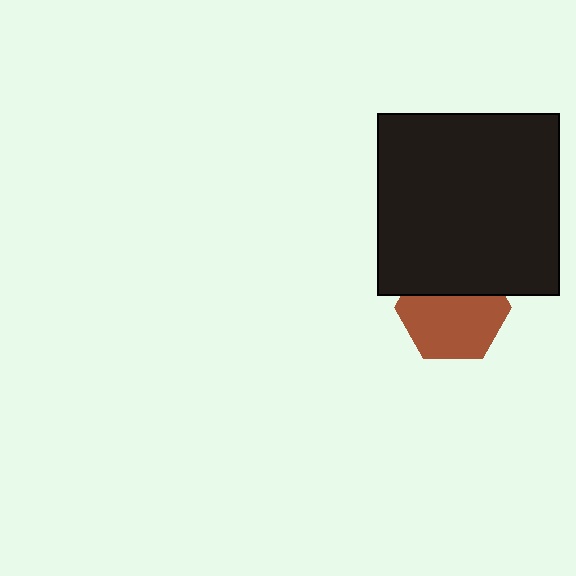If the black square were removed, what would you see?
You would see the complete brown hexagon.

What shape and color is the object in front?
The object in front is a black square.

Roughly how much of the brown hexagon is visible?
About half of it is visible (roughly 64%).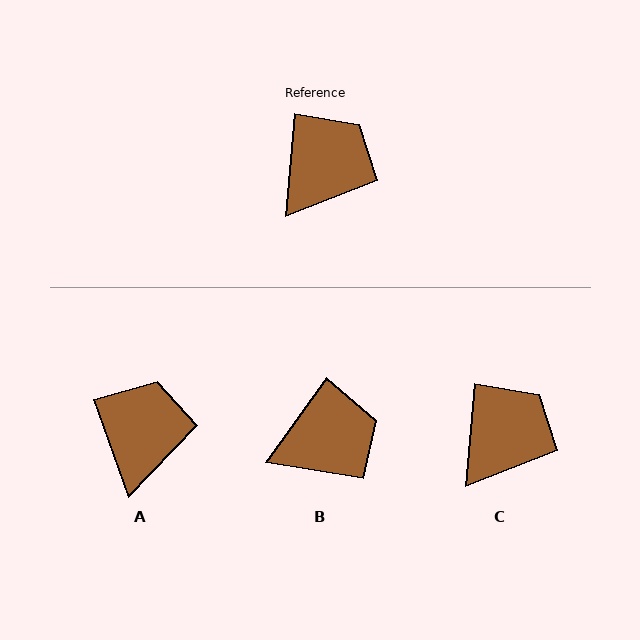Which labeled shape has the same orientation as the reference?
C.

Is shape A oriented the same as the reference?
No, it is off by about 25 degrees.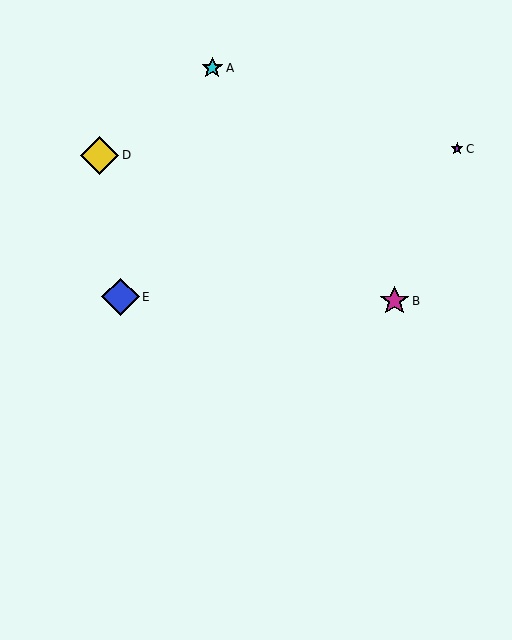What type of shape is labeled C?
Shape C is a purple star.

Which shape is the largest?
The yellow diamond (labeled D) is the largest.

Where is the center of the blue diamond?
The center of the blue diamond is at (120, 297).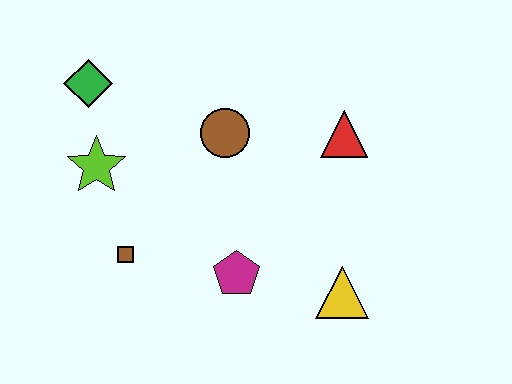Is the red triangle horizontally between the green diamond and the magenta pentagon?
No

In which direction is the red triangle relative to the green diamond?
The red triangle is to the right of the green diamond.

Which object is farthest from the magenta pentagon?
The green diamond is farthest from the magenta pentagon.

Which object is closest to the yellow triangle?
The magenta pentagon is closest to the yellow triangle.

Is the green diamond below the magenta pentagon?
No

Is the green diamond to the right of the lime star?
No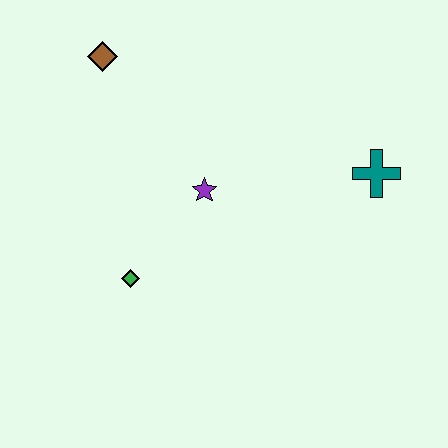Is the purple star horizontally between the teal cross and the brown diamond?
Yes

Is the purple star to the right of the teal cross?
No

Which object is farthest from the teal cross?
The brown diamond is farthest from the teal cross.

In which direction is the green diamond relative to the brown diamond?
The green diamond is below the brown diamond.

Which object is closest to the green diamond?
The purple star is closest to the green diamond.